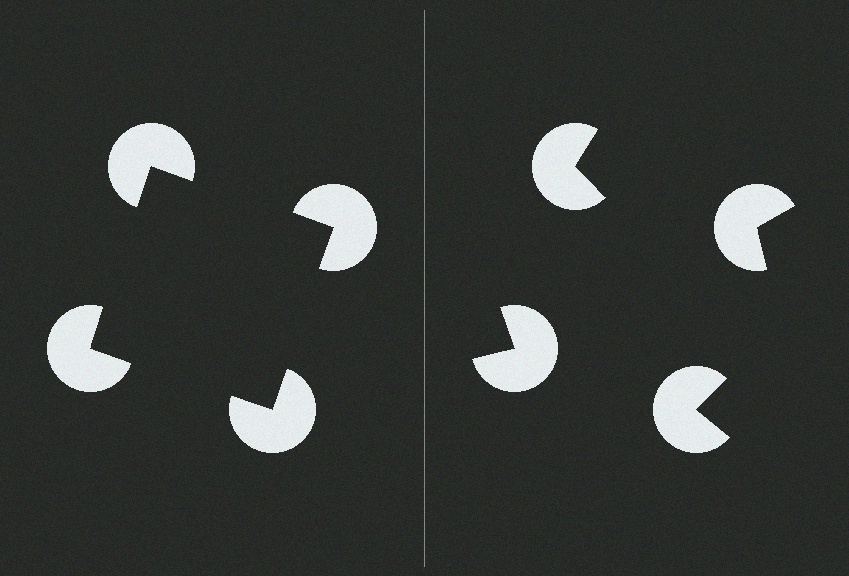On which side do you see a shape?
An illusory square appears on the left side. On the right side the wedge cuts are rotated, so no coherent shape forms.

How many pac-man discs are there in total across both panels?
8 — 4 on each side.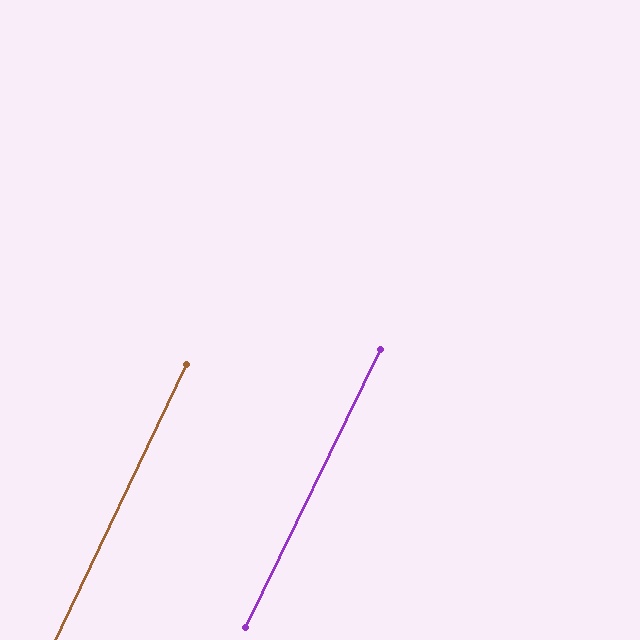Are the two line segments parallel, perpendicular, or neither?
Parallel — their directions differ by only 0.6°.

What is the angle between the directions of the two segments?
Approximately 1 degree.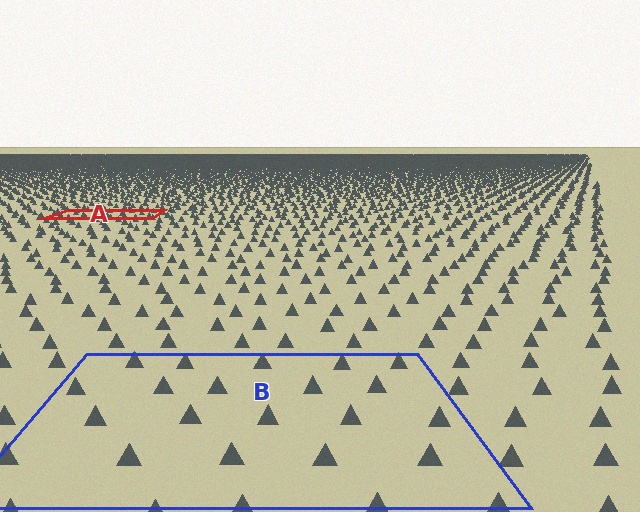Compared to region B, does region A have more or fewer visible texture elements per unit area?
Region A has more texture elements per unit area — they are packed more densely because it is farther away.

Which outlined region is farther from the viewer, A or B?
Region A is farther from the viewer — the texture elements inside it appear smaller and more densely packed.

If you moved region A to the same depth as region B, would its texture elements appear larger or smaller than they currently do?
They would appear larger. At a closer depth, the same texture elements are projected at a bigger on-screen size.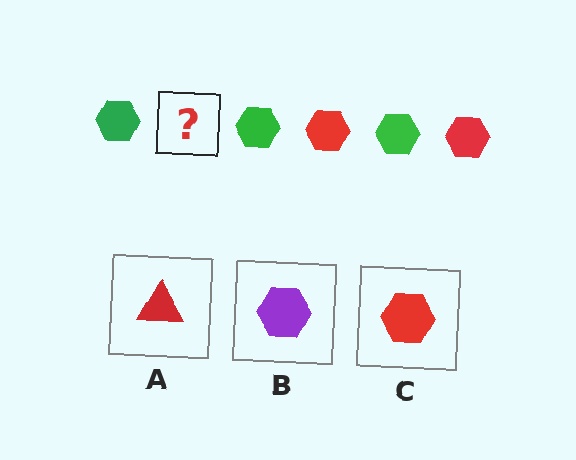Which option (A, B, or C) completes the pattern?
C.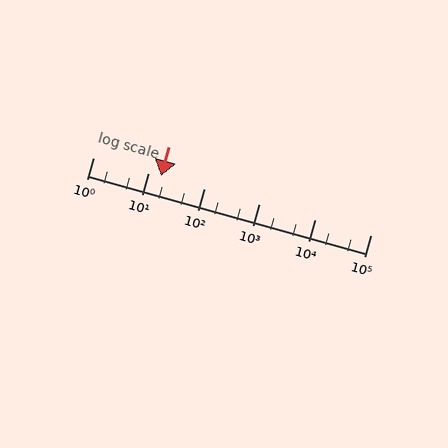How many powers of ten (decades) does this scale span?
The scale spans 5 decades, from 1 to 100000.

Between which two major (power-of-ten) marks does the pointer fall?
The pointer is between 10 and 100.